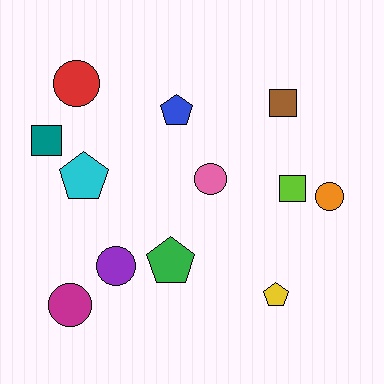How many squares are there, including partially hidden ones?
There are 3 squares.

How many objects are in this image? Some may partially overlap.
There are 12 objects.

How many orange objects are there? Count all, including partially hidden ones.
There is 1 orange object.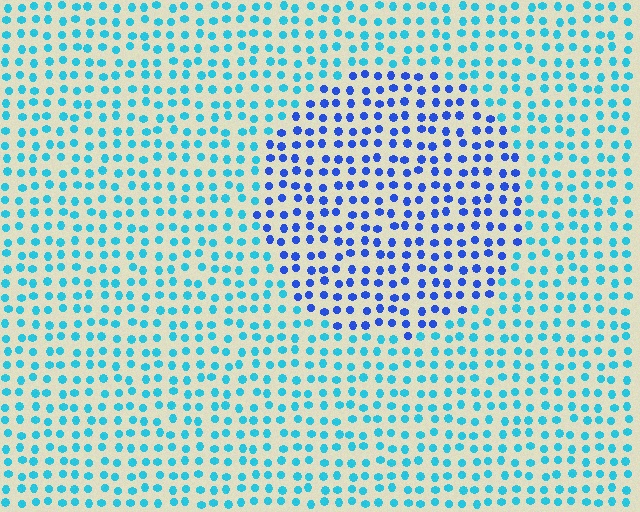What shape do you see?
I see a circle.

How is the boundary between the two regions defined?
The boundary is defined purely by a slight shift in hue (about 39 degrees). Spacing, size, and orientation are identical on both sides.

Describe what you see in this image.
The image is filled with small cyan elements in a uniform arrangement. A circle-shaped region is visible where the elements are tinted to a slightly different hue, forming a subtle color boundary.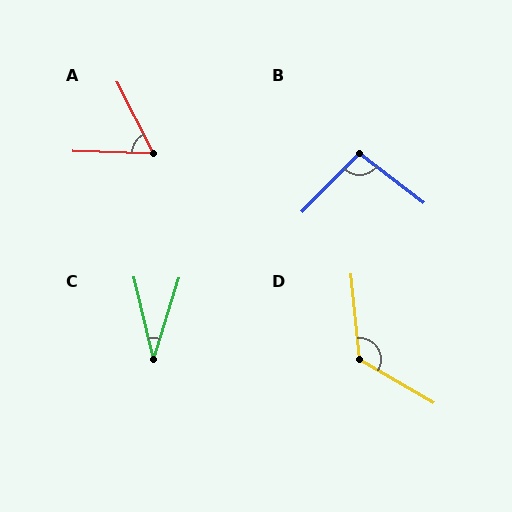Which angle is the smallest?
C, at approximately 31 degrees.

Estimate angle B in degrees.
Approximately 97 degrees.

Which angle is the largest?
D, at approximately 126 degrees.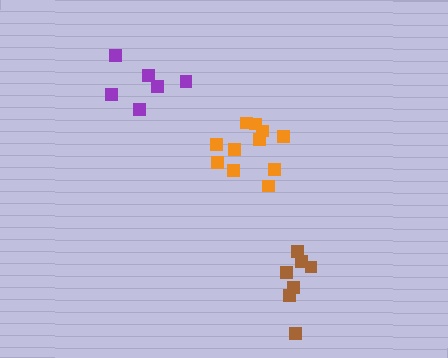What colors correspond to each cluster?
The clusters are colored: brown, purple, orange.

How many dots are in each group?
Group 1: 7 dots, Group 2: 7 dots, Group 3: 11 dots (25 total).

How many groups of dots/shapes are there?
There are 3 groups.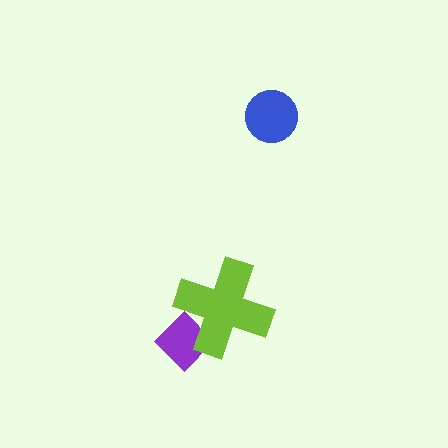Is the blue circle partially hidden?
No, no other shape covers it.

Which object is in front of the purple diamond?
The lime cross is in front of the purple diamond.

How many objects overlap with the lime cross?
1 object overlaps with the lime cross.